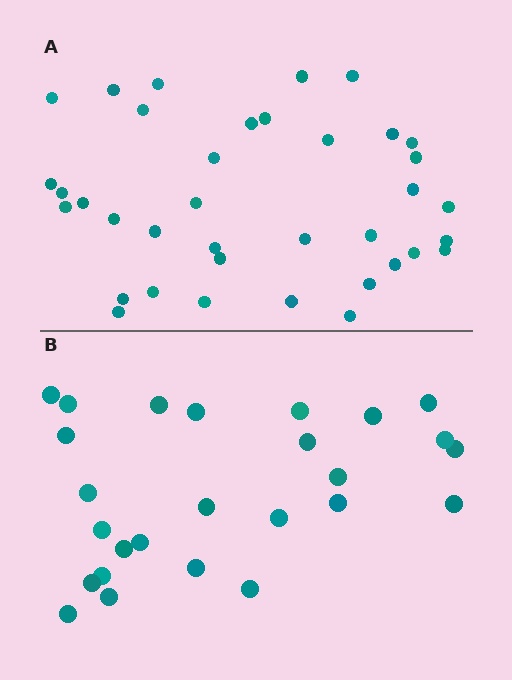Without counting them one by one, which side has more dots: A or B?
Region A (the top region) has more dots.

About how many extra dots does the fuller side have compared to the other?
Region A has roughly 12 or so more dots than region B.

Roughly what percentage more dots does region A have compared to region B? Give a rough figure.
About 40% more.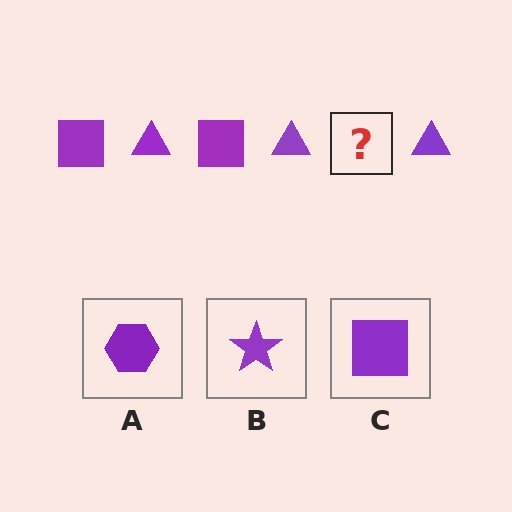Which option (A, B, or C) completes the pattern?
C.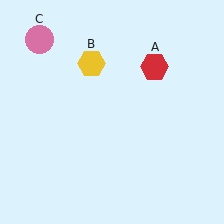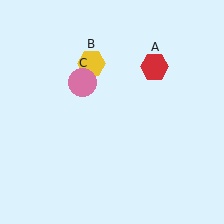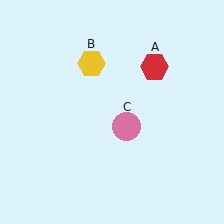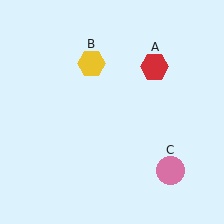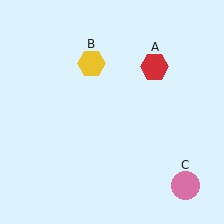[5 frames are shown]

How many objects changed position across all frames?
1 object changed position: pink circle (object C).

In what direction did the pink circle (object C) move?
The pink circle (object C) moved down and to the right.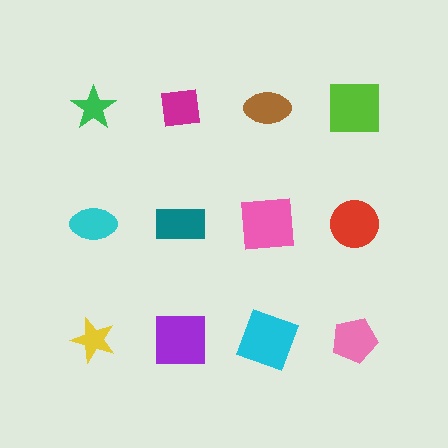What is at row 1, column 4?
A lime square.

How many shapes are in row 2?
4 shapes.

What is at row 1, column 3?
A brown ellipse.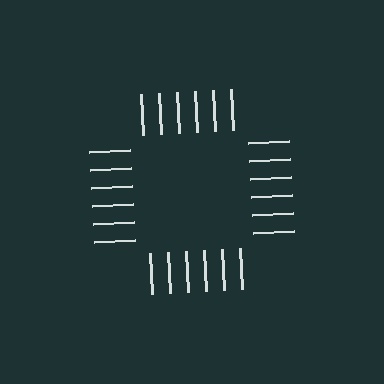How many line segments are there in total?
24 — 6 along each of the 4 edges.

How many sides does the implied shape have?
4 sides — the line-ends trace a square.